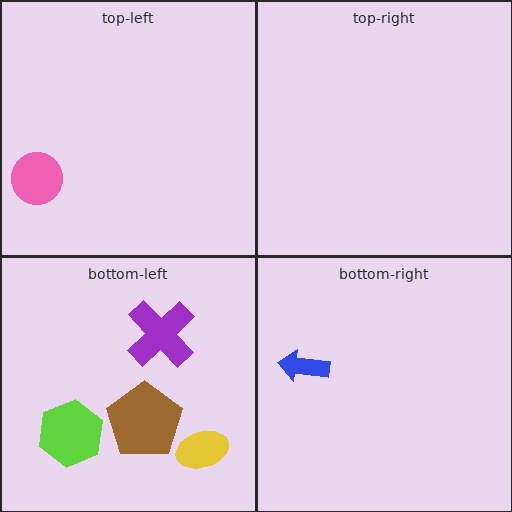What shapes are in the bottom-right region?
The blue arrow.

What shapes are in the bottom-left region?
The brown pentagon, the lime hexagon, the purple cross, the yellow ellipse.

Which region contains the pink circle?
The top-left region.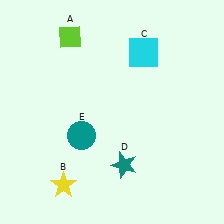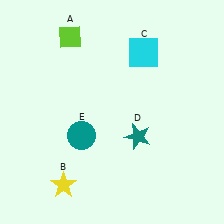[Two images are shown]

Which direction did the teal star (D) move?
The teal star (D) moved up.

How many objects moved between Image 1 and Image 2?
1 object moved between the two images.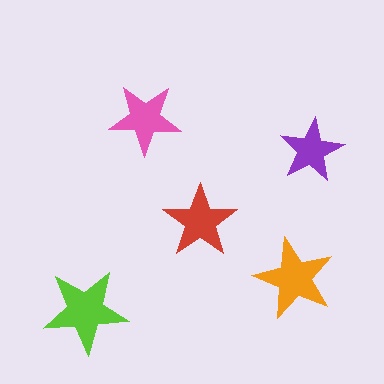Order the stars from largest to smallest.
the lime one, the orange one, the red one, the pink one, the purple one.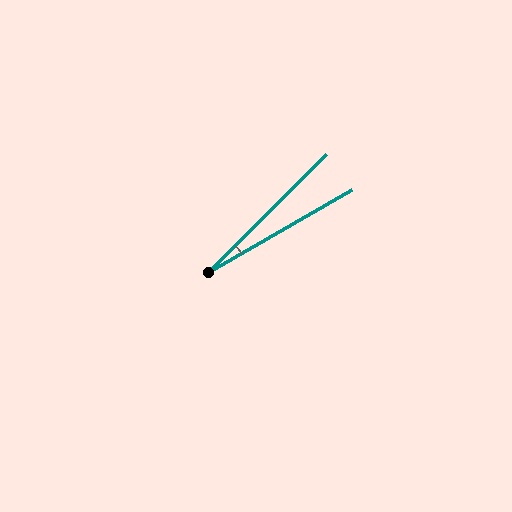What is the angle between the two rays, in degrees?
Approximately 15 degrees.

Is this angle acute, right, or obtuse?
It is acute.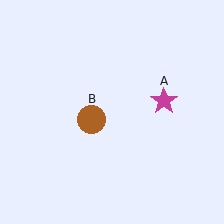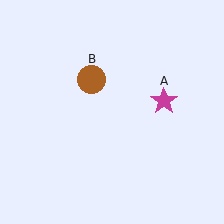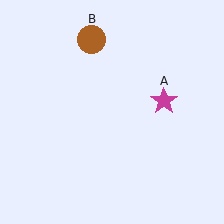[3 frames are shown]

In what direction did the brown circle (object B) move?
The brown circle (object B) moved up.